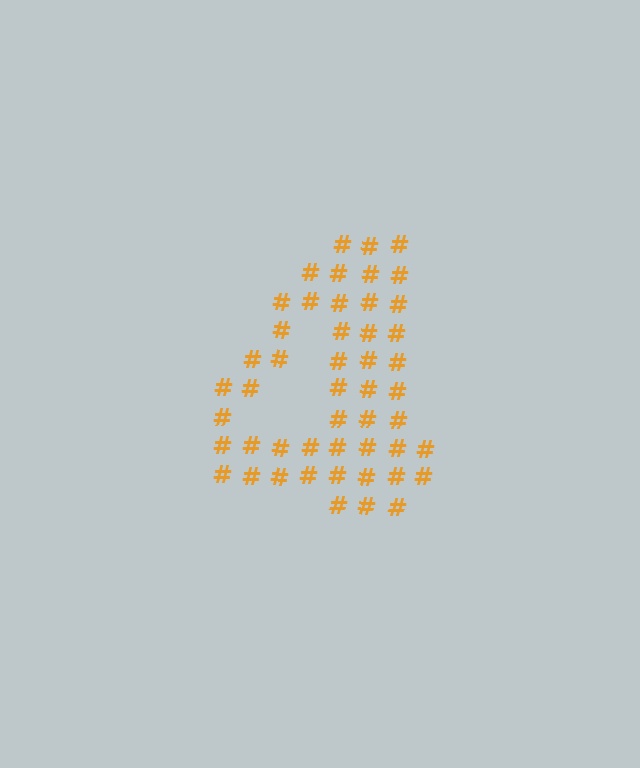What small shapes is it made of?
It is made of small hash symbols.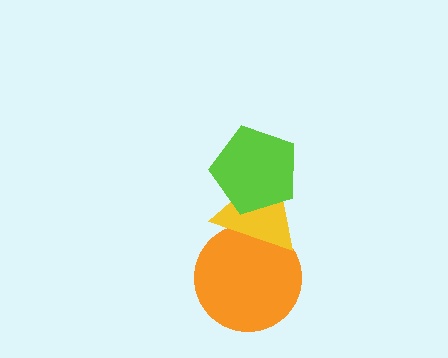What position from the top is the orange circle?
The orange circle is 3rd from the top.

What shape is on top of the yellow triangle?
The lime pentagon is on top of the yellow triangle.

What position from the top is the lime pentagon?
The lime pentagon is 1st from the top.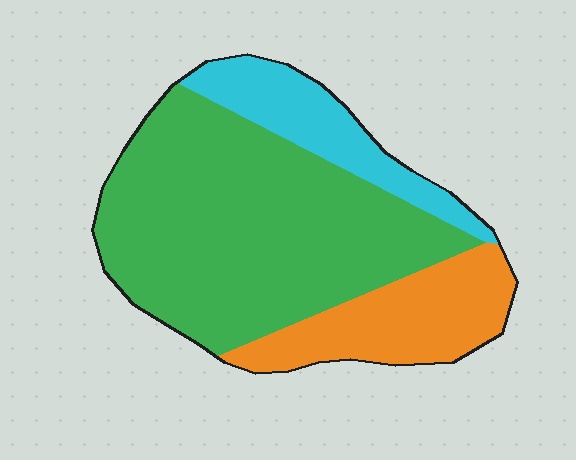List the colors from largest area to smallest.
From largest to smallest: green, orange, cyan.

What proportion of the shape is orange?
Orange covers around 20% of the shape.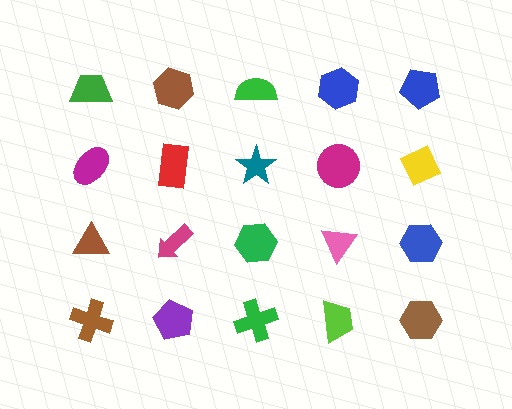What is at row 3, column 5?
A blue hexagon.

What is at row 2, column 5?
A yellow diamond.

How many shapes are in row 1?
5 shapes.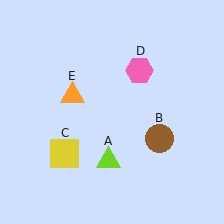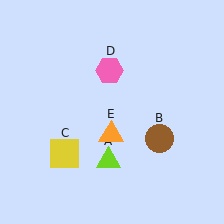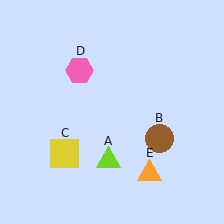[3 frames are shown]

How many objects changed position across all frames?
2 objects changed position: pink hexagon (object D), orange triangle (object E).